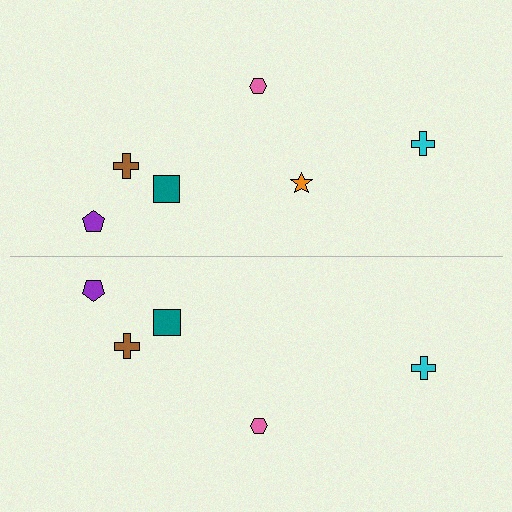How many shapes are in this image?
There are 11 shapes in this image.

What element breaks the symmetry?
A orange star is missing from the bottom side.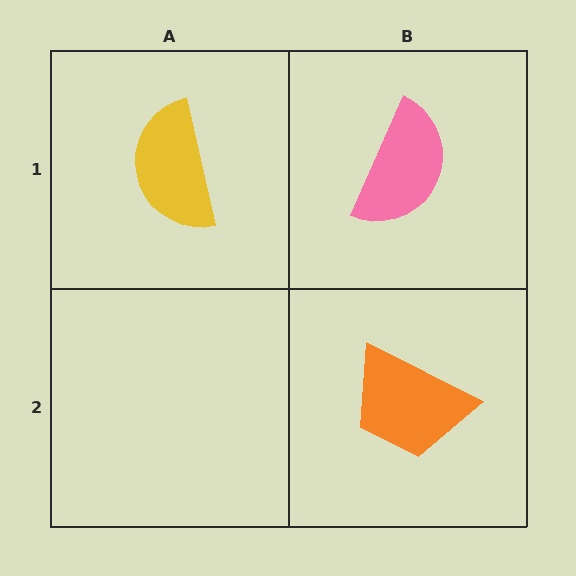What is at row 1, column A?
A yellow semicircle.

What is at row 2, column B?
An orange trapezoid.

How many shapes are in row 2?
1 shape.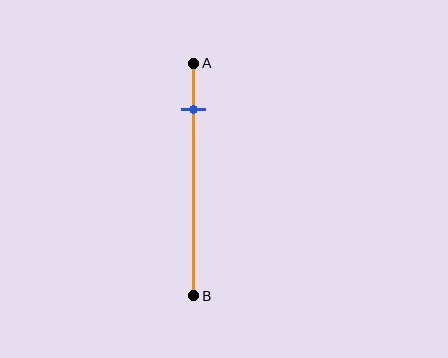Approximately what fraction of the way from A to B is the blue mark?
The blue mark is approximately 20% of the way from A to B.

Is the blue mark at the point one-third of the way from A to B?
No, the mark is at about 20% from A, not at the 33% one-third point.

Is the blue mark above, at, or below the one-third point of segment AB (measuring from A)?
The blue mark is above the one-third point of segment AB.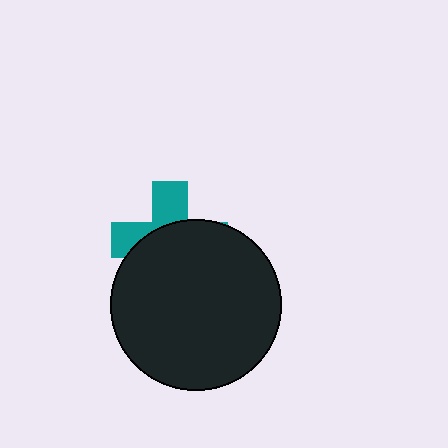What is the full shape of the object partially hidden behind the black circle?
The partially hidden object is a teal cross.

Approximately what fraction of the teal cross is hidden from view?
Roughly 64% of the teal cross is hidden behind the black circle.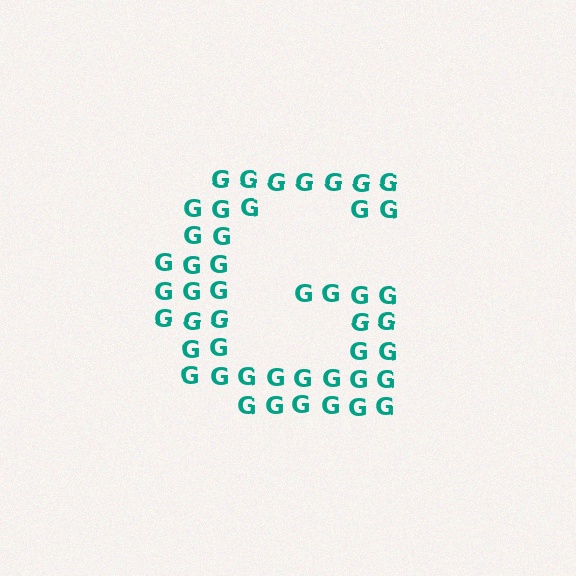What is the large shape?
The large shape is the letter G.